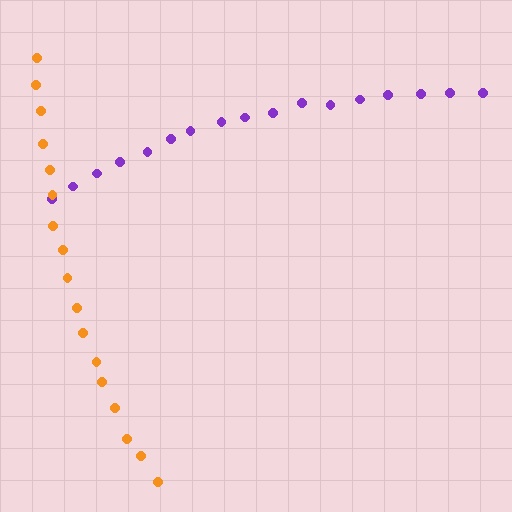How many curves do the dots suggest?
There are 2 distinct paths.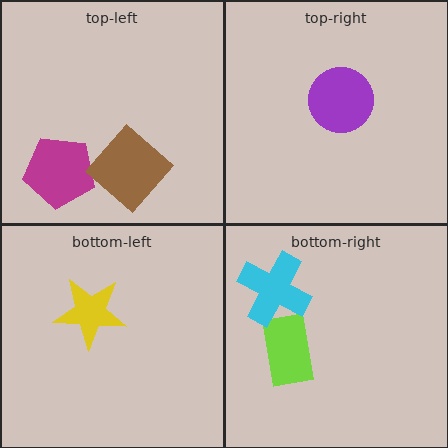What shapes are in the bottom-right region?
The lime rectangle, the cyan cross.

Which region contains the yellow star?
The bottom-left region.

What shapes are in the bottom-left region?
The yellow star.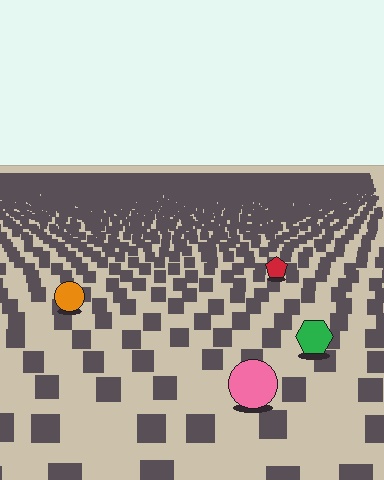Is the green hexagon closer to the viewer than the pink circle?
No. The pink circle is closer — you can tell from the texture gradient: the ground texture is coarser near it.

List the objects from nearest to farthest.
From nearest to farthest: the pink circle, the green hexagon, the orange circle, the red pentagon.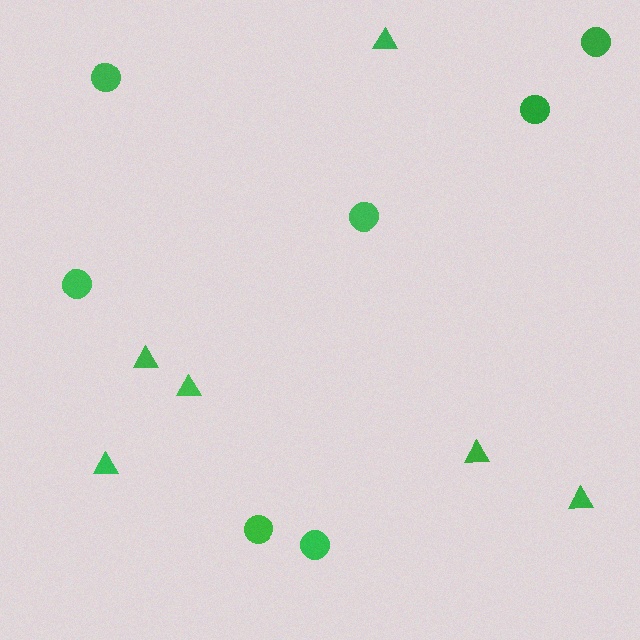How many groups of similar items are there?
There are 2 groups: one group of triangles (6) and one group of circles (7).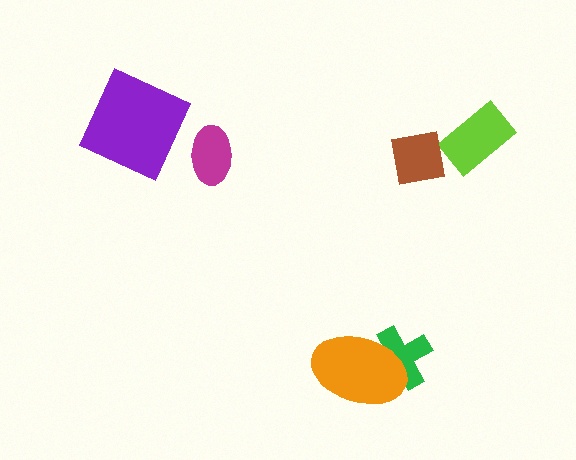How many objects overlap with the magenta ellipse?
0 objects overlap with the magenta ellipse.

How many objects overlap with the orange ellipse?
1 object overlaps with the orange ellipse.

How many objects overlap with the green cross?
1 object overlaps with the green cross.